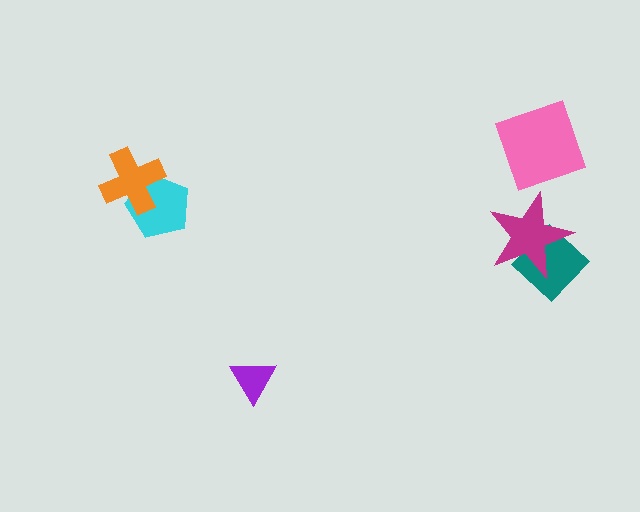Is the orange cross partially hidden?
No, no other shape covers it.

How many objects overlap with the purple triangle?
0 objects overlap with the purple triangle.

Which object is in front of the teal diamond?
The magenta star is in front of the teal diamond.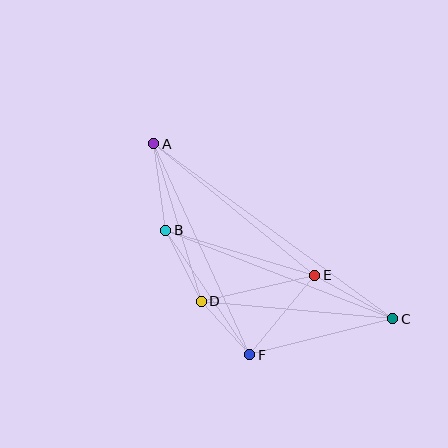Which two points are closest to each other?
Points D and F are closest to each other.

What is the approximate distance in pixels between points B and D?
The distance between B and D is approximately 79 pixels.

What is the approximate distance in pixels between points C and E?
The distance between C and E is approximately 89 pixels.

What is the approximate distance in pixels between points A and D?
The distance between A and D is approximately 164 pixels.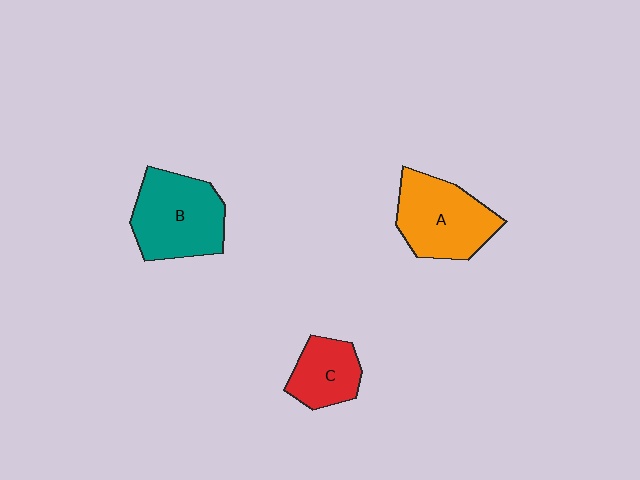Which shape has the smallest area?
Shape C (red).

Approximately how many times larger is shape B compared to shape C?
Approximately 1.7 times.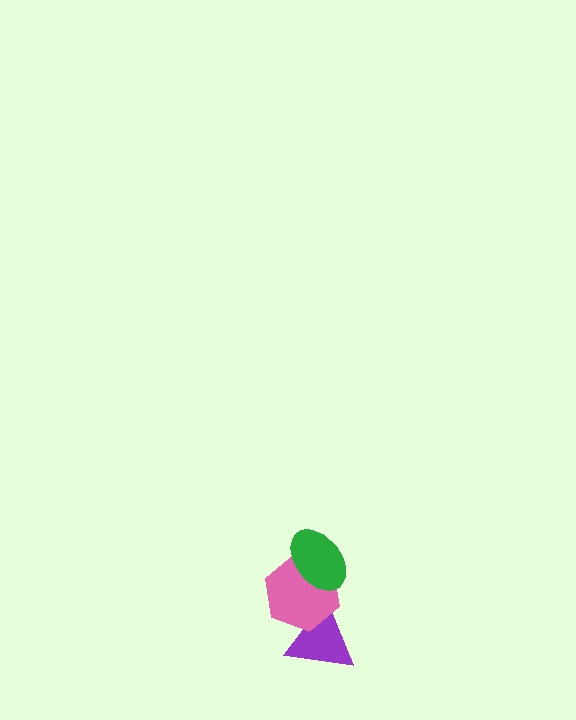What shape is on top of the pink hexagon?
The green ellipse is on top of the pink hexagon.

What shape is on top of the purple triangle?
The pink hexagon is on top of the purple triangle.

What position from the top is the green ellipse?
The green ellipse is 1st from the top.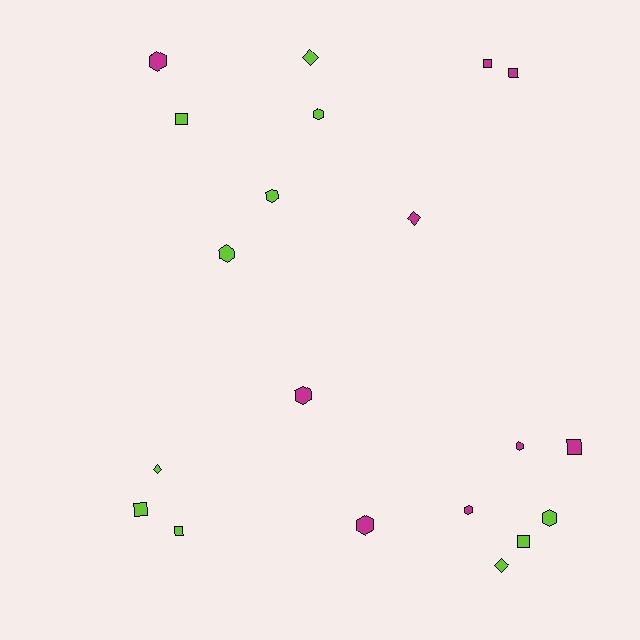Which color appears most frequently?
Lime, with 11 objects.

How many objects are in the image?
There are 20 objects.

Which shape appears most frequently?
Hexagon, with 9 objects.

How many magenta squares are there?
There are 3 magenta squares.